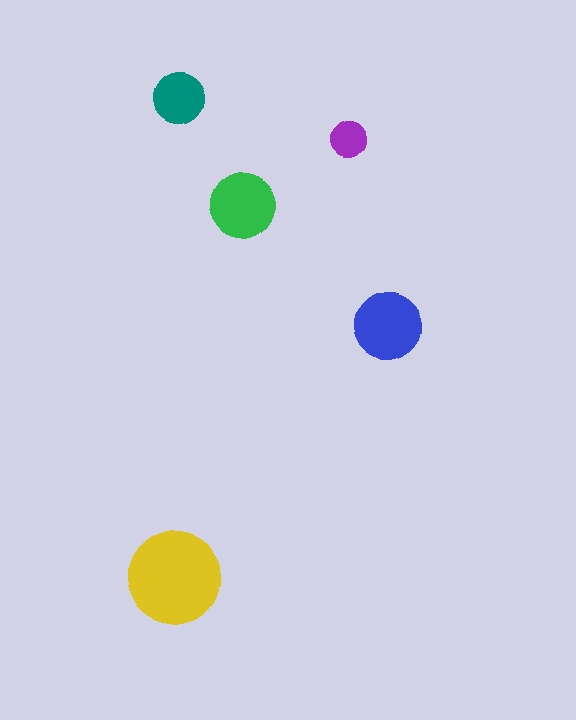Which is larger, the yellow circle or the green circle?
The yellow one.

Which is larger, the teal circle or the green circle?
The green one.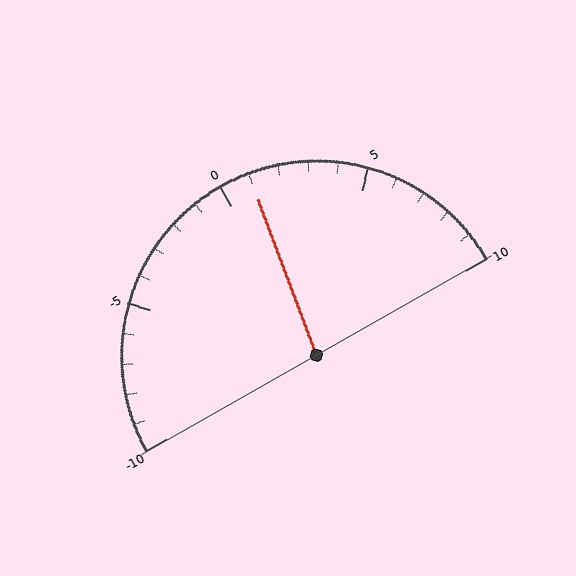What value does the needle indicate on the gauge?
The needle indicates approximately 1.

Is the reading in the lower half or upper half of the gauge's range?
The reading is in the upper half of the range (-10 to 10).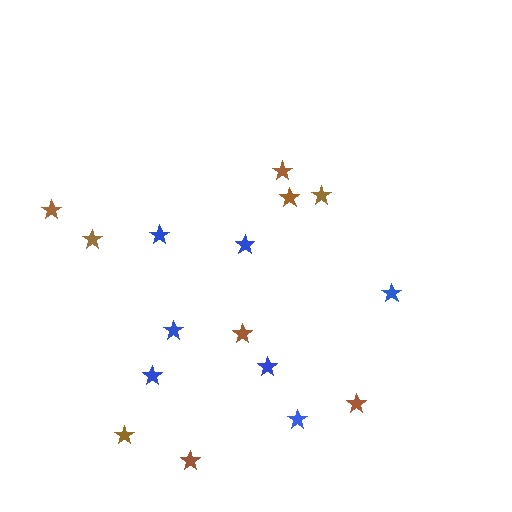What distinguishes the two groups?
There are 2 groups: one group of brown stars (9) and one group of blue stars (7).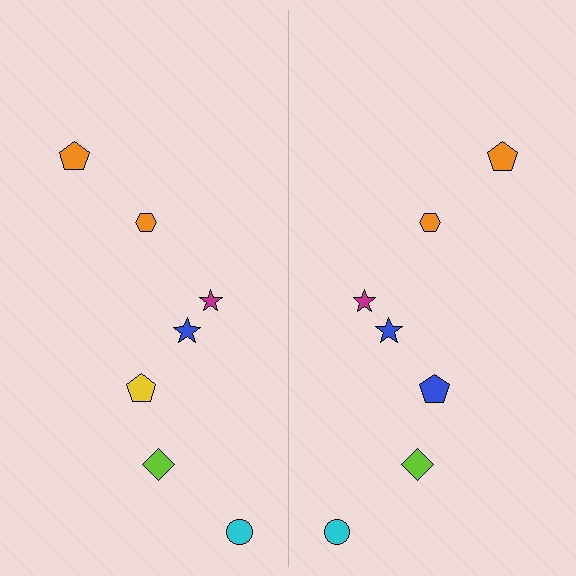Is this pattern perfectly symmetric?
No, the pattern is not perfectly symmetric. The blue pentagon on the right side breaks the symmetry — its mirror counterpart is yellow.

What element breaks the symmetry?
The blue pentagon on the right side breaks the symmetry — its mirror counterpart is yellow.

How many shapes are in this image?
There are 14 shapes in this image.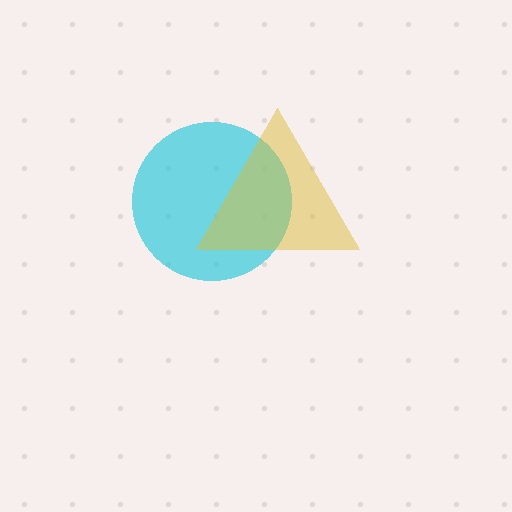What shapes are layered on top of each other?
The layered shapes are: a cyan circle, a yellow triangle.